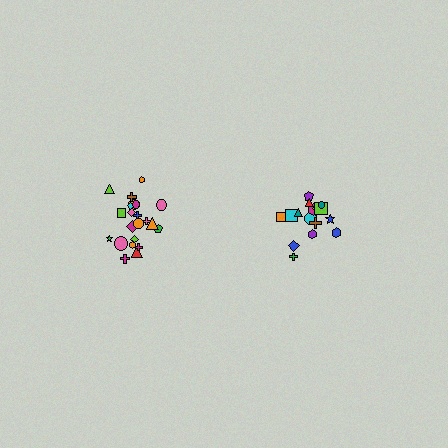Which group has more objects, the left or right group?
The left group.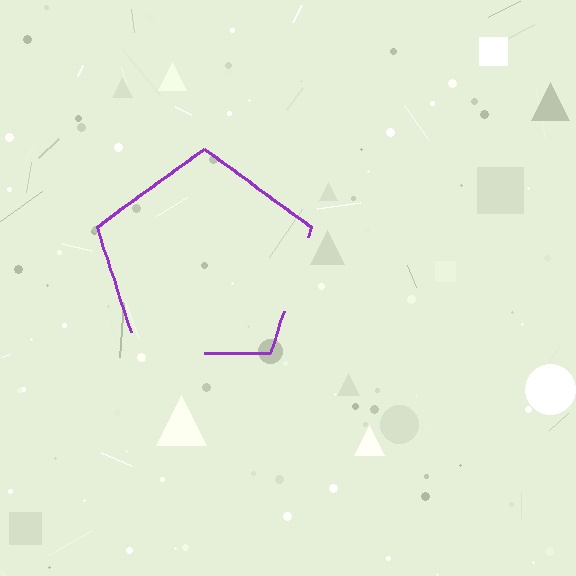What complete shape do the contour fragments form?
The contour fragments form a pentagon.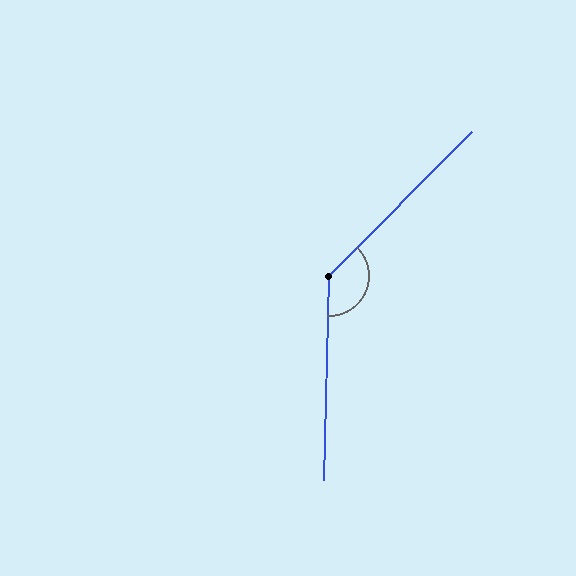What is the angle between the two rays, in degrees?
Approximately 137 degrees.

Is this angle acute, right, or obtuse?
It is obtuse.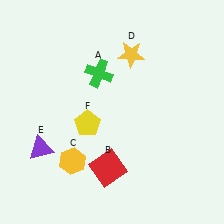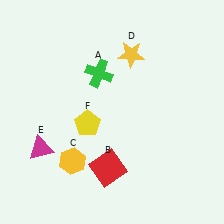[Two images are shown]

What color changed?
The triangle (E) changed from purple in Image 1 to magenta in Image 2.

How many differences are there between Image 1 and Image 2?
There is 1 difference between the two images.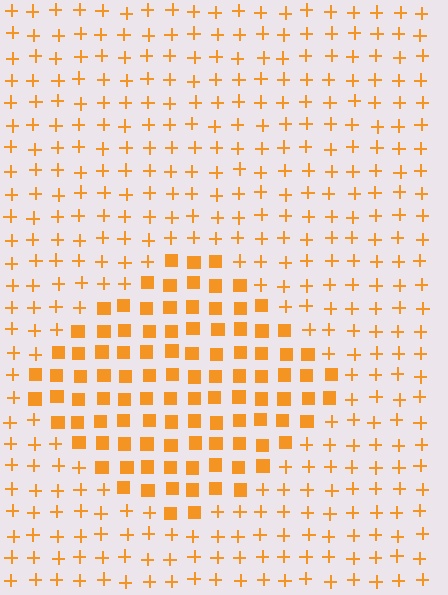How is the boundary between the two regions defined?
The boundary is defined by a change in element shape: squares inside vs. plus signs outside. All elements share the same color and spacing.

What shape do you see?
I see a diamond.